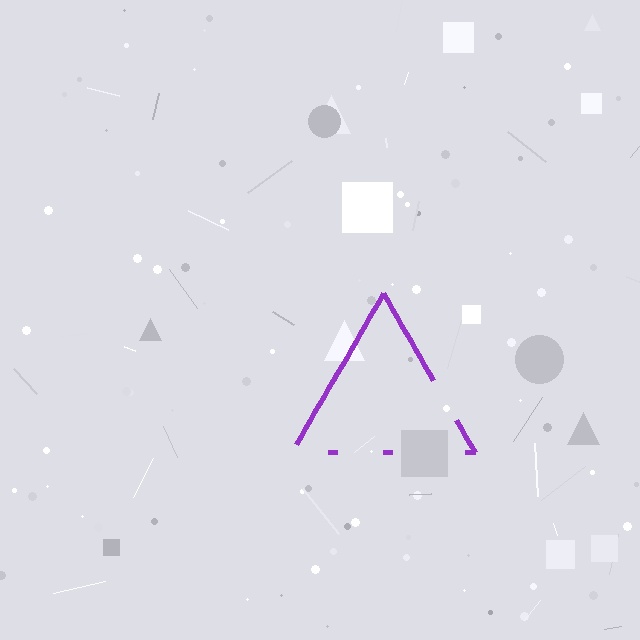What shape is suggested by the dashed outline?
The dashed outline suggests a triangle.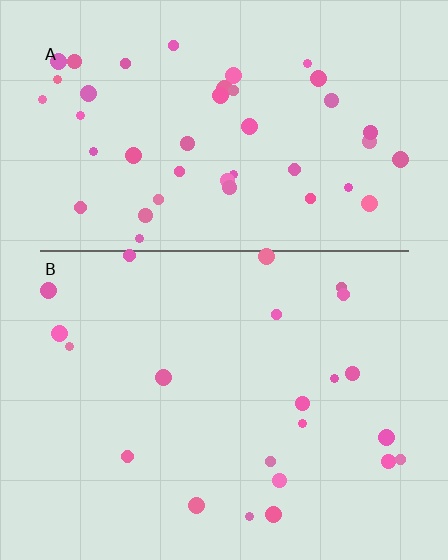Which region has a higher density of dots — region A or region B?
A (the top).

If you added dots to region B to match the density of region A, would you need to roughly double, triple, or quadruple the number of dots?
Approximately double.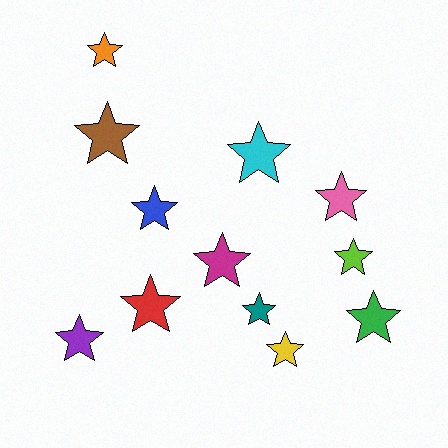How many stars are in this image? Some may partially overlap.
There are 12 stars.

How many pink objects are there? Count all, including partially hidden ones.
There is 1 pink object.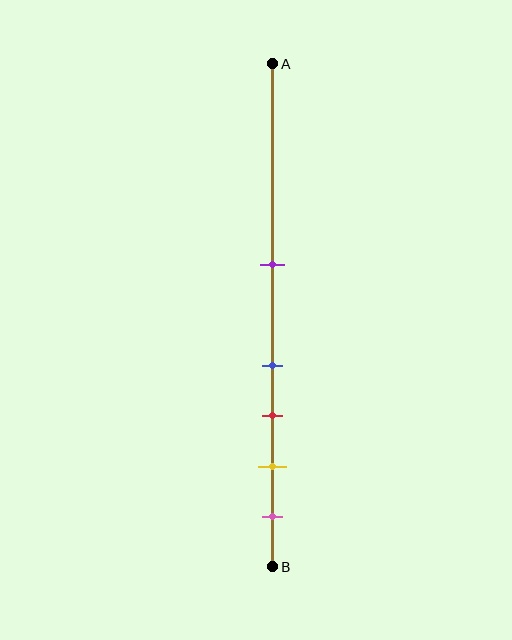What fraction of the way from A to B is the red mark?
The red mark is approximately 70% (0.7) of the way from A to B.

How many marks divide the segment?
There are 5 marks dividing the segment.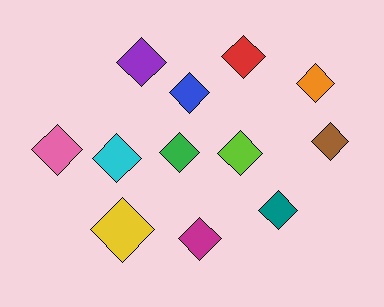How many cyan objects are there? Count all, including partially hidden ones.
There is 1 cyan object.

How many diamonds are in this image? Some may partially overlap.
There are 12 diamonds.